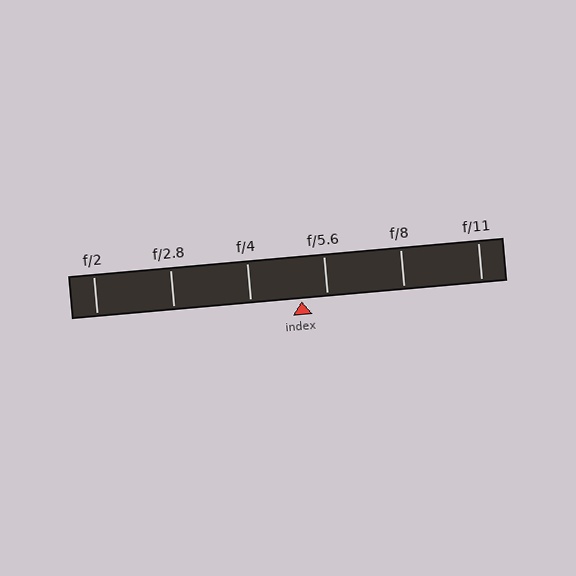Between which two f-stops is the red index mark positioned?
The index mark is between f/4 and f/5.6.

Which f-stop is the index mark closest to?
The index mark is closest to f/5.6.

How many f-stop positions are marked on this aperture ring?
There are 6 f-stop positions marked.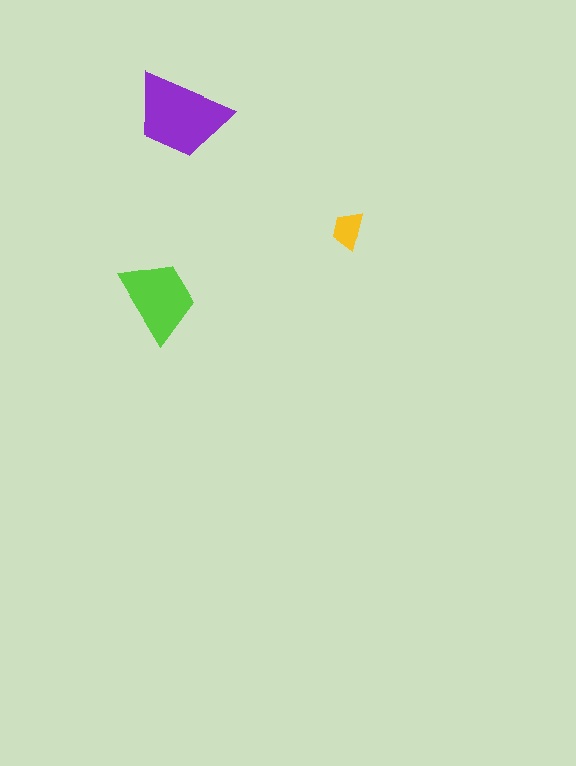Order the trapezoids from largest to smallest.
the purple one, the lime one, the yellow one.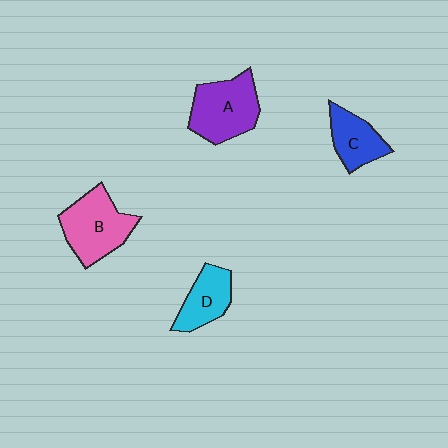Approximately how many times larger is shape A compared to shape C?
Approximately 1.5 times.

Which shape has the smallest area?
Shape C (blue).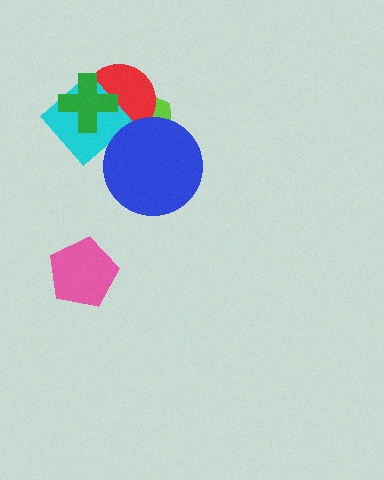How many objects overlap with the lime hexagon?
3 objects overlap with the lime hexagon.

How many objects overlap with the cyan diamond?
4 objects overlap with the cyan diamond.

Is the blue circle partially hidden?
No, no other shape covers it.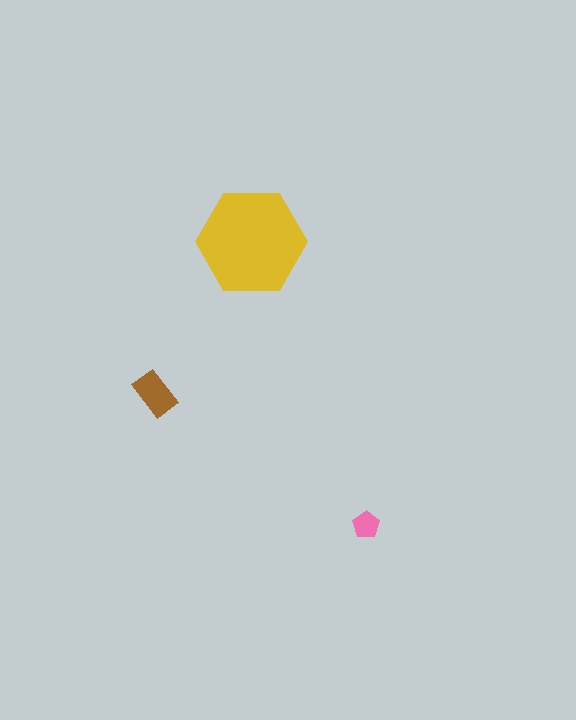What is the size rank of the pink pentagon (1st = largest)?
3rd.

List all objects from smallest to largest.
The pink pentagon, the brown rectangle, the yellow hexagon.